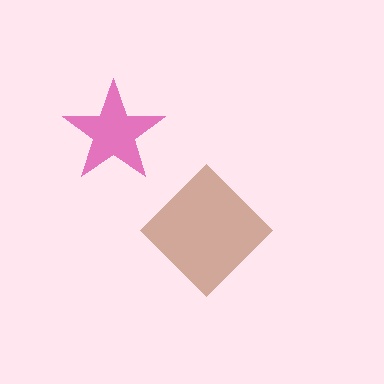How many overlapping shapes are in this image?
There are 2 overlapping shapes in the image.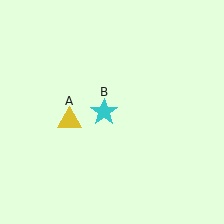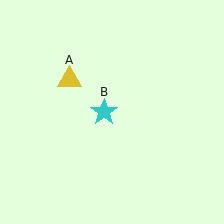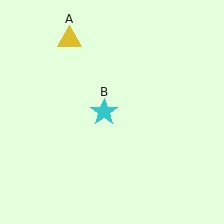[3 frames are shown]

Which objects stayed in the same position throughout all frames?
Cyan star (object B) remained stationary.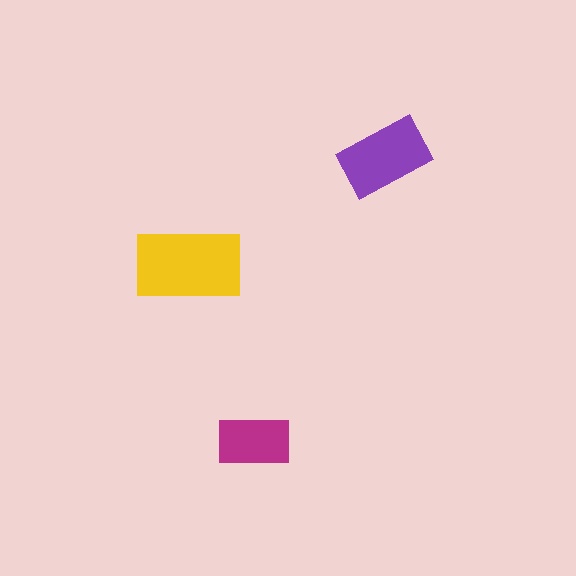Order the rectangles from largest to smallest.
the yellow one, the purple one, the magenta one.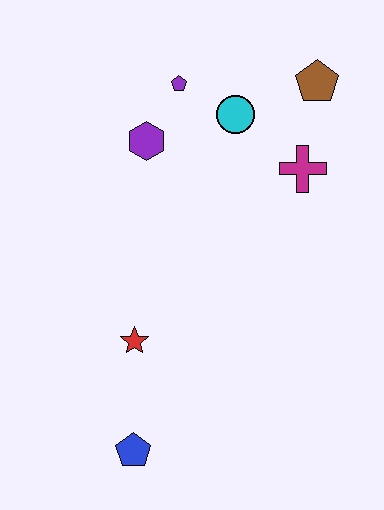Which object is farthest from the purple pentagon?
The blue pentagon is farthest from the purple pentagon.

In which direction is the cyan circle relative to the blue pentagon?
The cyan circle is above the blue pentagon.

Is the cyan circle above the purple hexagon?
Yes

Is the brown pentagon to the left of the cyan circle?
No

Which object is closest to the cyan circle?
The purple pentagon is closest to the cyan circle.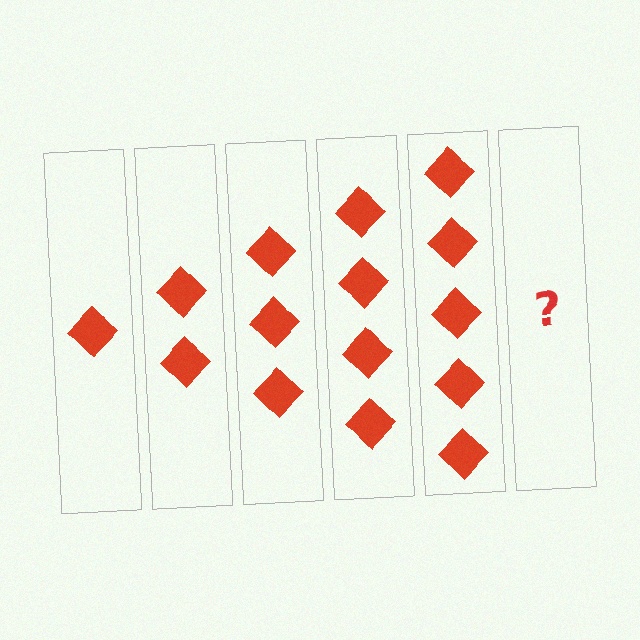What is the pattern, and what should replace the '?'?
The pattern is that each step adds one more diamond. The '?' should be 6 diamonds.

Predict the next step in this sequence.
The next step is 6 diamonds.